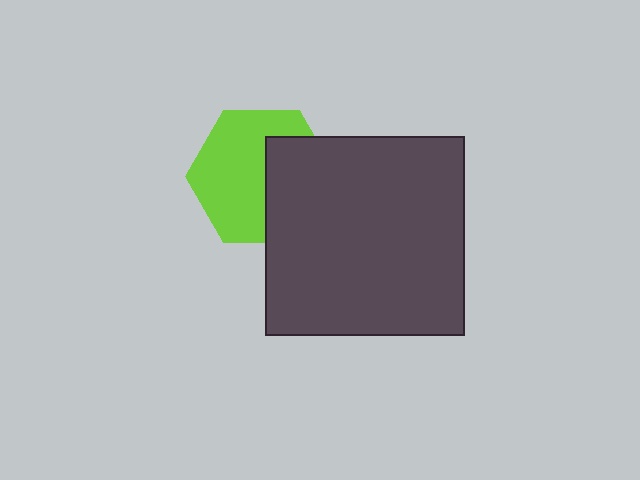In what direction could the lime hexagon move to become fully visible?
The lime hexagon could move left. That would shift it out from behind the dark gray square entirely.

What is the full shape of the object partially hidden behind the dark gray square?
The partially hidden object is a lime hexagon.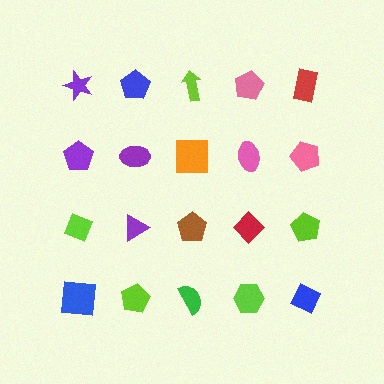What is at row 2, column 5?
A pink pentagon.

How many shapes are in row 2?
5 shapes.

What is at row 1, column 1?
A purple star.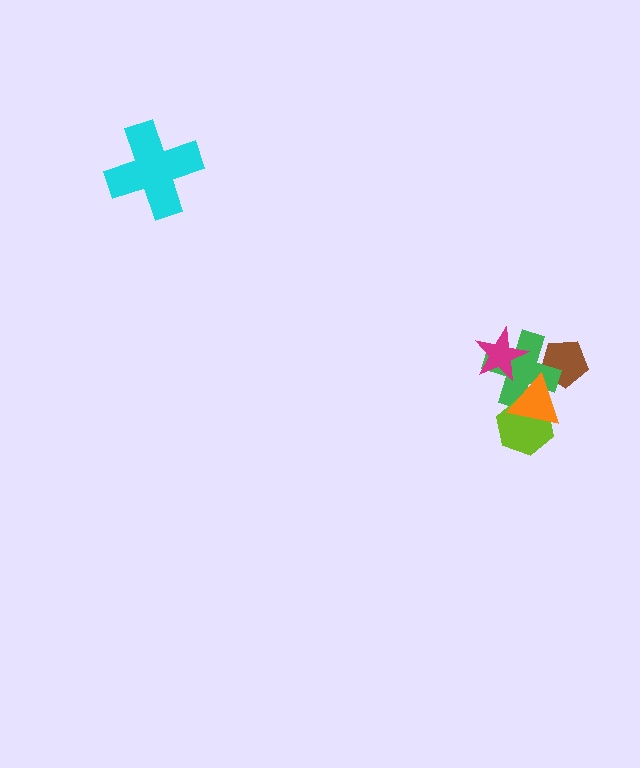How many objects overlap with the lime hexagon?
2 objects overlap with the lime hexagon.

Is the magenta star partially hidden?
No, no other shape covers it.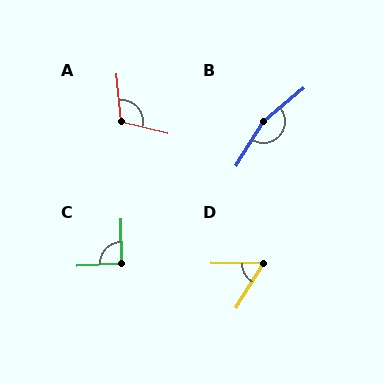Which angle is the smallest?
D, at approximately 59 degrees.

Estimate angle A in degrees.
Approximately 109 degrees.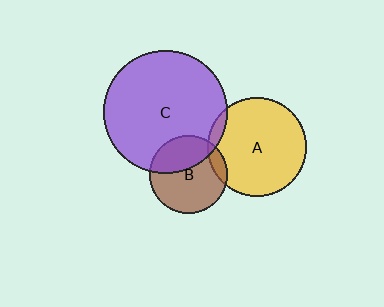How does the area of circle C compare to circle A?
Approximately 1.6 times.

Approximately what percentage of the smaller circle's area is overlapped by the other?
Approximately 10%.